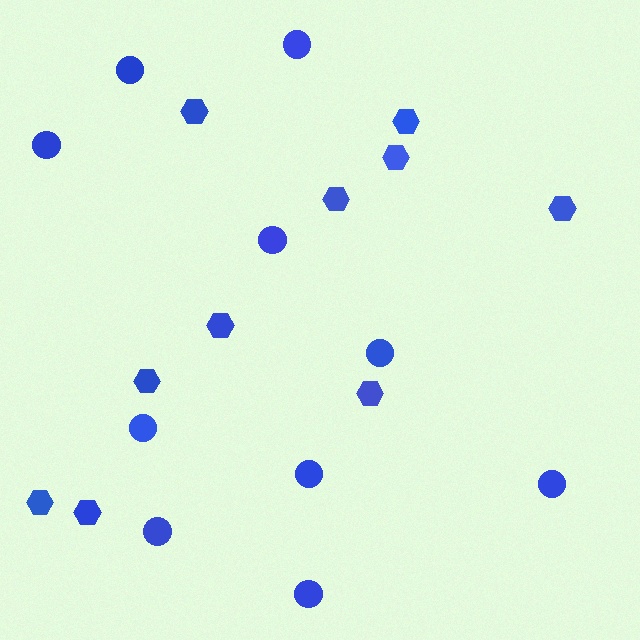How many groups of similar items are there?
There are 2 groups: one group of circles (10) and one group of hexagons (10).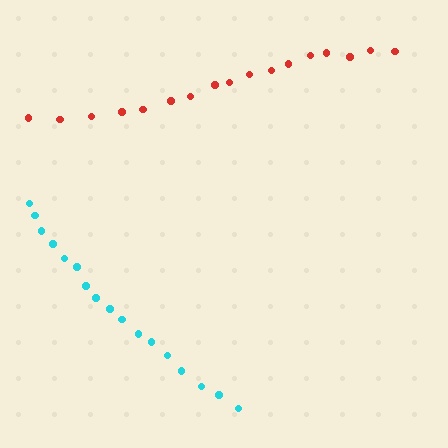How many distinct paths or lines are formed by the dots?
There are 2 distinct paths.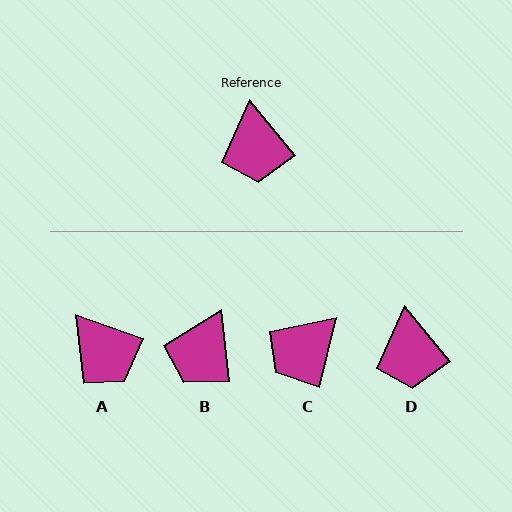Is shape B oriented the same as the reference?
No, it is off by about 34 degrees.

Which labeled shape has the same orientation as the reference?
D.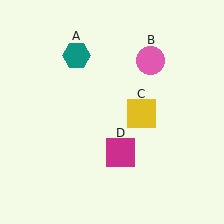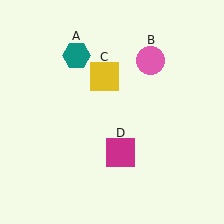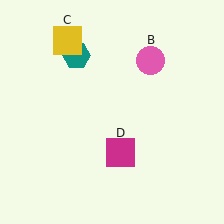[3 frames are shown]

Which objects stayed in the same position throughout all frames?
Teal hexagon (object A) and pink circle (object B) and magenta square (object D) remained stationary.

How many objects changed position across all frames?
1 object changed position: yellow square (object C).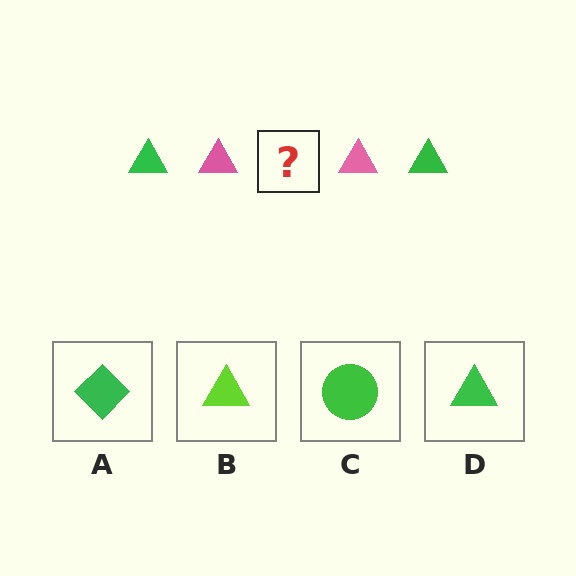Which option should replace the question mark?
Option D.